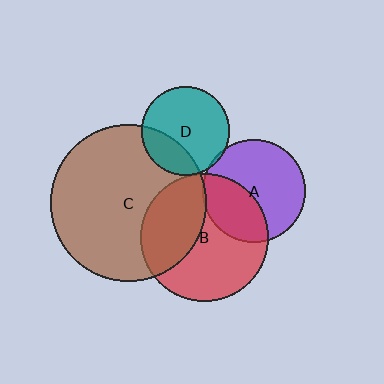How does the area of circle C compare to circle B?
Approximately 1.5 times.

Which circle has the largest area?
Circle C (brown).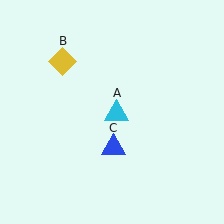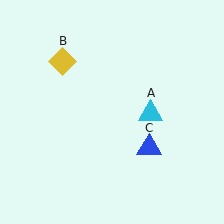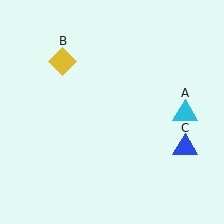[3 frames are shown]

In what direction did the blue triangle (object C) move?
The blue triangle (object C) moved right.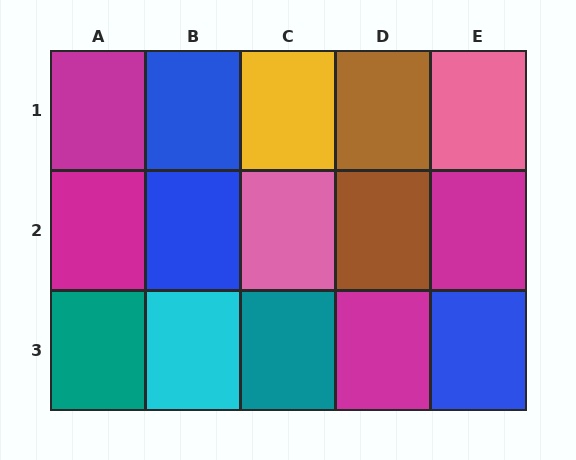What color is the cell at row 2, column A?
Magenta.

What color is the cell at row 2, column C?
Pink.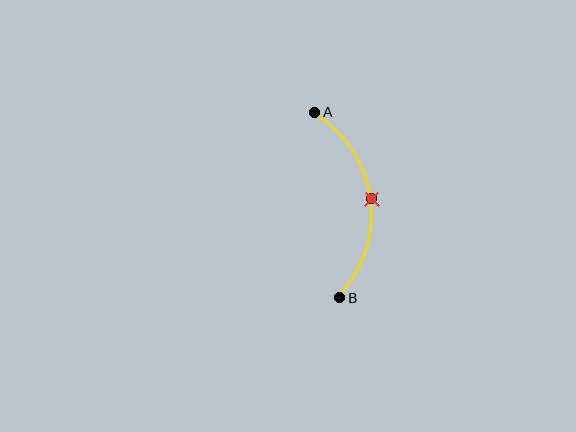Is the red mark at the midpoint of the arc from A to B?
Yes. The red mark lies on the arc at equal arc-length from both A and B — it is the arc midpoint.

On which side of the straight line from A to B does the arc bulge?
The arc bulges to the right of the straight line connecting A and B.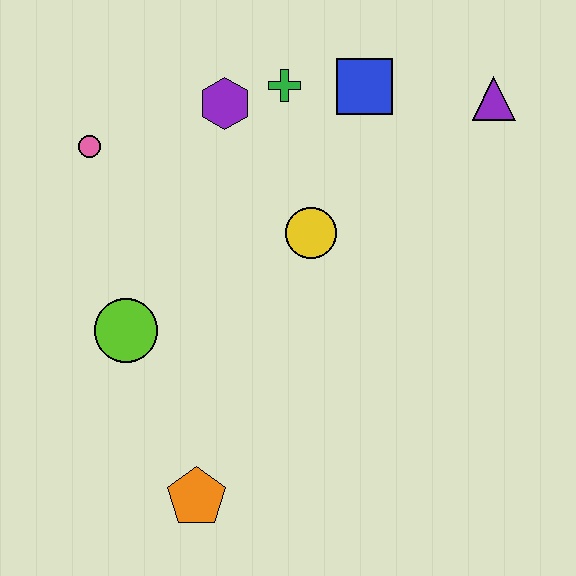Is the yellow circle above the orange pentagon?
Yes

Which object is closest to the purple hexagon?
The green cross is closest to the purple hexagon.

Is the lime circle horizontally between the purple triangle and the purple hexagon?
No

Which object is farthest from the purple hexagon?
The orange pentagon is farthest from the purple hexagon.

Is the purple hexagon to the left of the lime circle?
No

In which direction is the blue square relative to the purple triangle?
The blue square is to the left of the purple triangle.